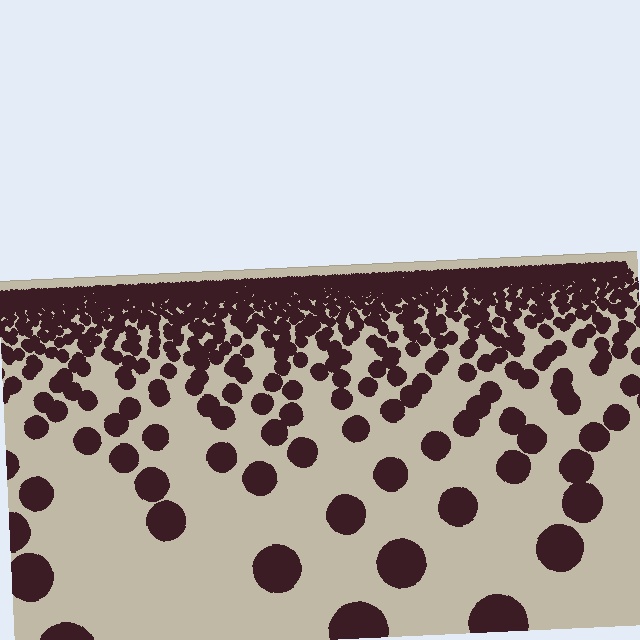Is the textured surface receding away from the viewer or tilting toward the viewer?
The surface is receding away from the viewer. Texture elements get smaller and denser toward the top.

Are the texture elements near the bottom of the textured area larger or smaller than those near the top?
Larger. Near the bottom, elements are closer to the viewer and appear at a bigger on-screen size.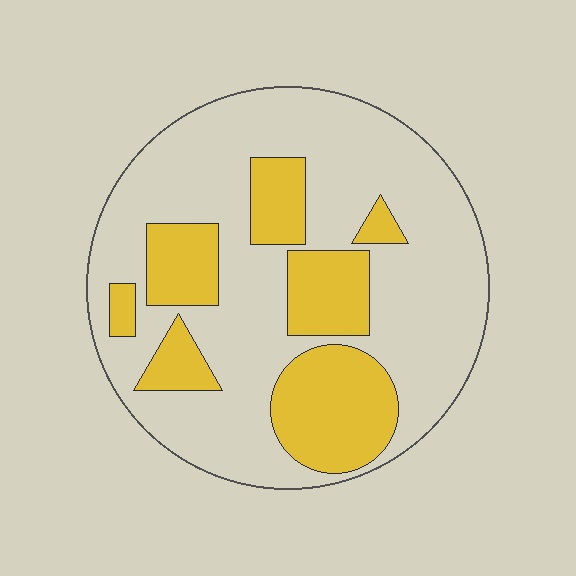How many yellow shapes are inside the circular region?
7.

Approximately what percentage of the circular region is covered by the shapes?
Approximately 30%.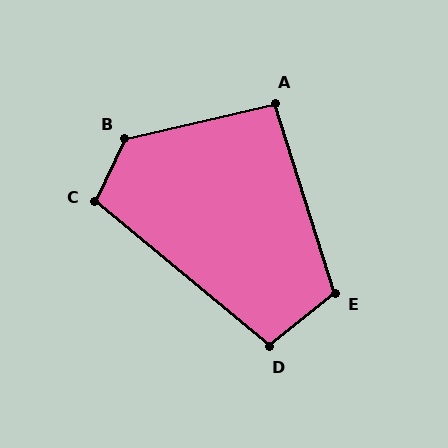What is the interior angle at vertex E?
Approximately 112 degrees (obtuse).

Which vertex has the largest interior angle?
B, at approximately 128 degrees.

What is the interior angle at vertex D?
Approximately 101 degrees (obtuse).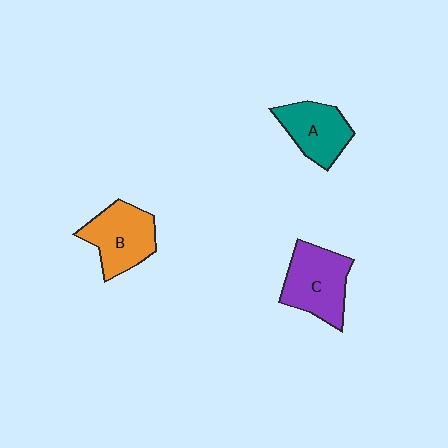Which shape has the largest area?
Shape C (purple).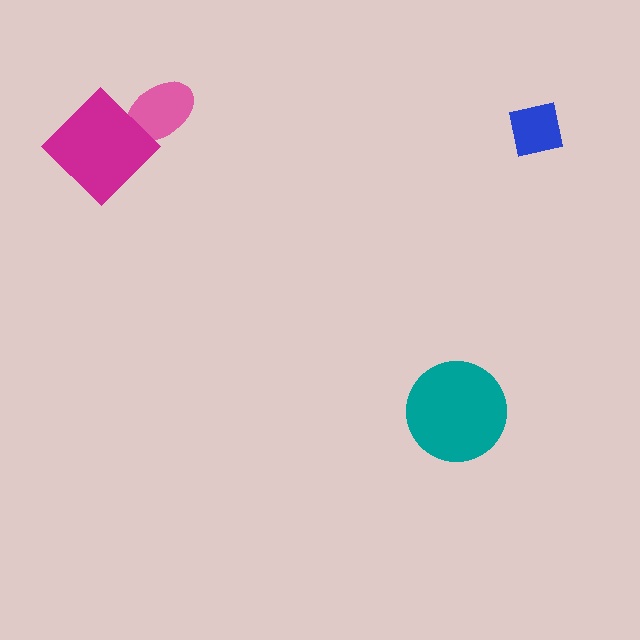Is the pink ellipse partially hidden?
Yes, it is partially covered by another shape.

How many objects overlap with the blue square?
0 objects overlap with the blue square.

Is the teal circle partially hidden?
No, no other shape covers it.